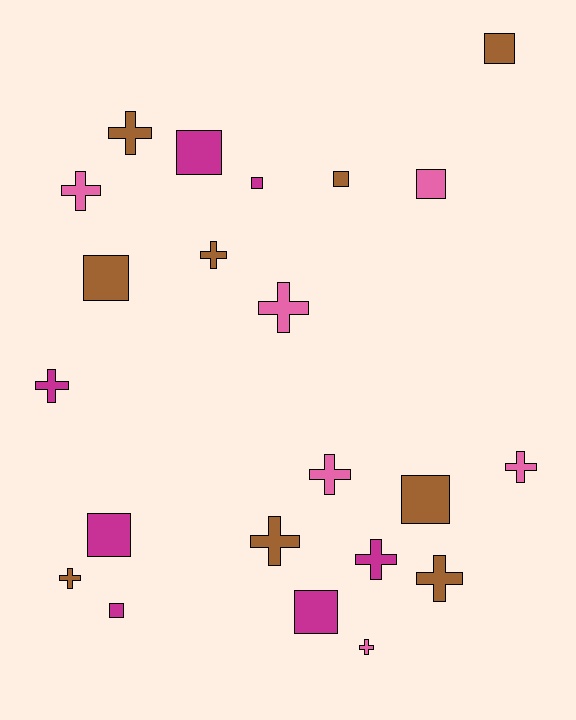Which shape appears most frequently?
Cross, with 12 objects.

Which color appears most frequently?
Brown, with 9 objects.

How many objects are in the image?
There are 22 objects.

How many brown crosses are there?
There are 5 brown crosses.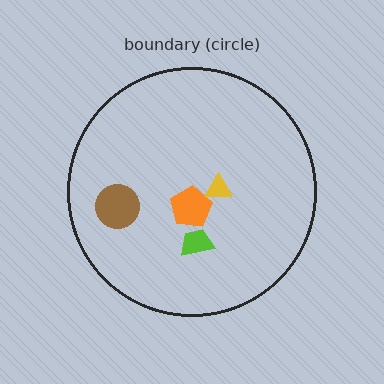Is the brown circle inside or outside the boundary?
Inside.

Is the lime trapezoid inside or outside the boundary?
Inside.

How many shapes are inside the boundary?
4 inside, 0 outside.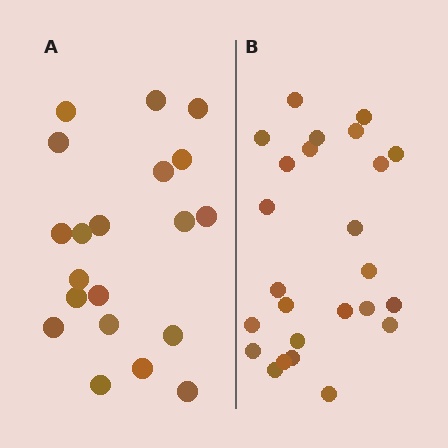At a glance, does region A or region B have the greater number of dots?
Region B (the right region) has more dots.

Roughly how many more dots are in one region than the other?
Region B has about 5 more dots than region A.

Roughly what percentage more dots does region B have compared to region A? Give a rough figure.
About 25% more.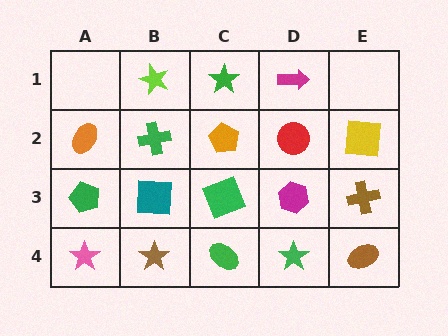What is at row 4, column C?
A green ellipse.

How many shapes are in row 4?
5 shapes.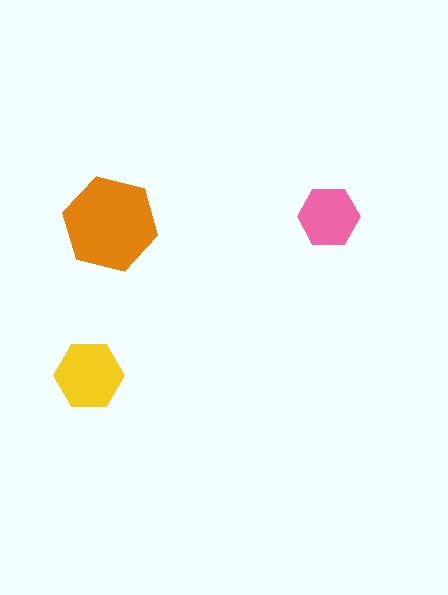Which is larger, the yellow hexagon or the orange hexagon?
The orange one.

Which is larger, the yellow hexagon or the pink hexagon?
The yellow one.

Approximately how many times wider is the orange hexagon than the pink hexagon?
About 1.5 times wider.